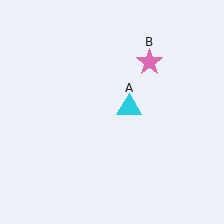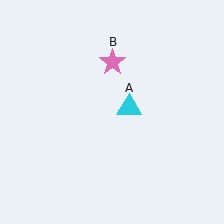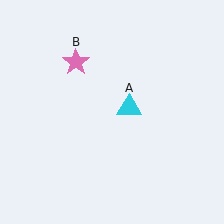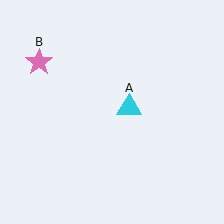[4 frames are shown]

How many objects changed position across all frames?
1 object changed position: pink star (object B).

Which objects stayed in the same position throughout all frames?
Cyan triangle (object A) remained stationary.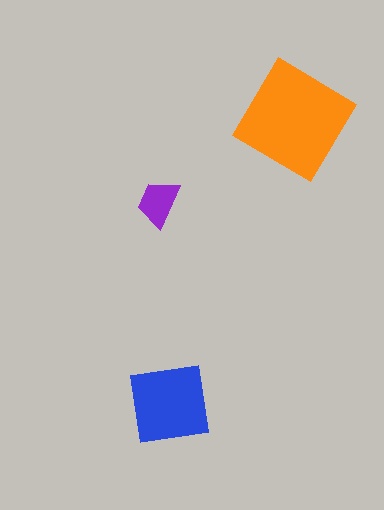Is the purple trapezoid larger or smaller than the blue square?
Smaller.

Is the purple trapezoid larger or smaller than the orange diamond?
Smaller.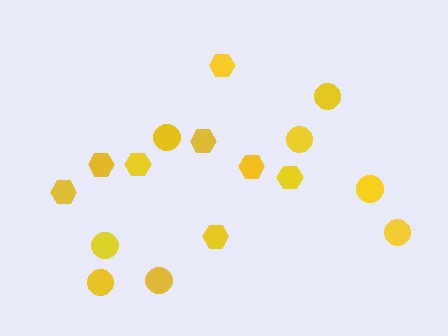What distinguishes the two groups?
There are 2 groups: one group of circles (8) and one group of hexagons (8).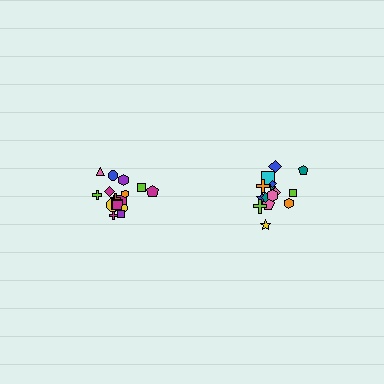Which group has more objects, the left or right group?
The left group.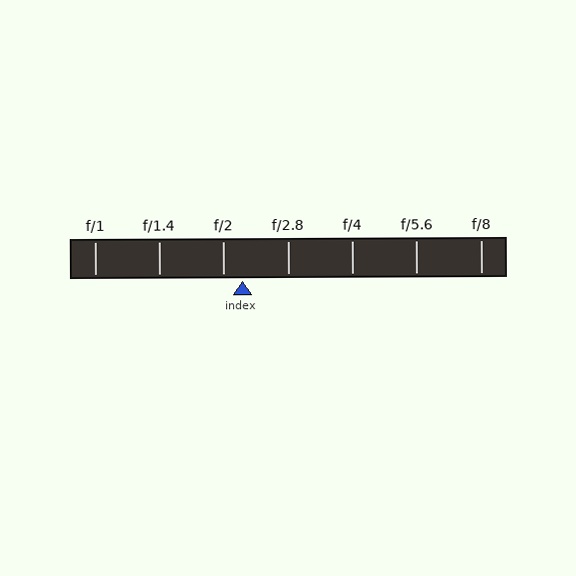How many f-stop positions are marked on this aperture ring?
There are 7 f-stop positions marked.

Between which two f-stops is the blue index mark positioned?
The index mark is between f/2 and f/2.8.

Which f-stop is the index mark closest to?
The index mark is closest to f/2.